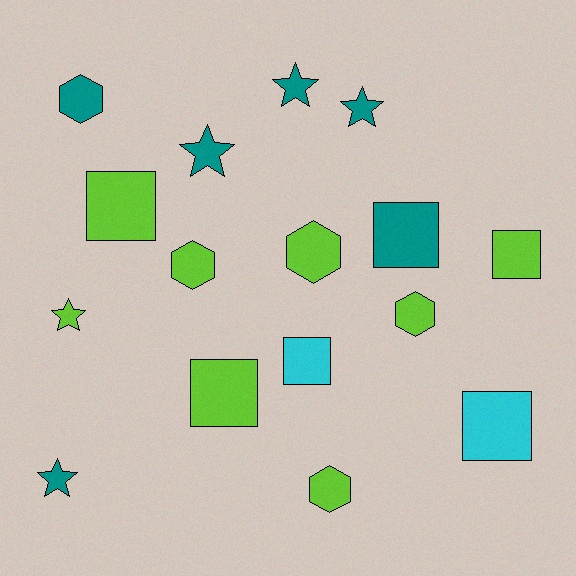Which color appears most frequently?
Lime, with 8 objects.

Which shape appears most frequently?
Square, with 6 objects.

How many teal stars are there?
There are 4 teal stars.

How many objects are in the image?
There are 16 objects.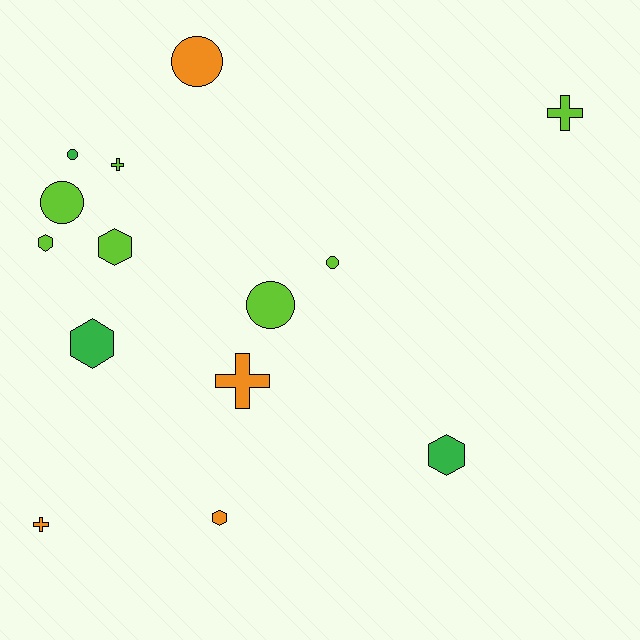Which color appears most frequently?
Lime, with 7 objects.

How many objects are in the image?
There are 14 objects.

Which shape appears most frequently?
Circle, with 5 objects.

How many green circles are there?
There is 1 green circle.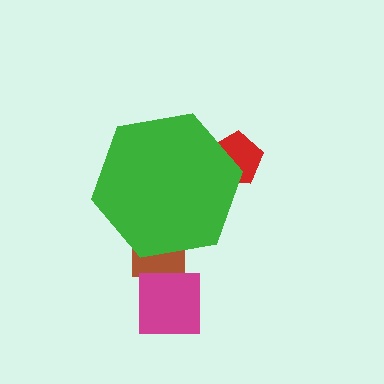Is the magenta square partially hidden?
No, the magenta square is fully visible.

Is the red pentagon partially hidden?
Yes, the red pentagon is partially hidden behind the green hexagon.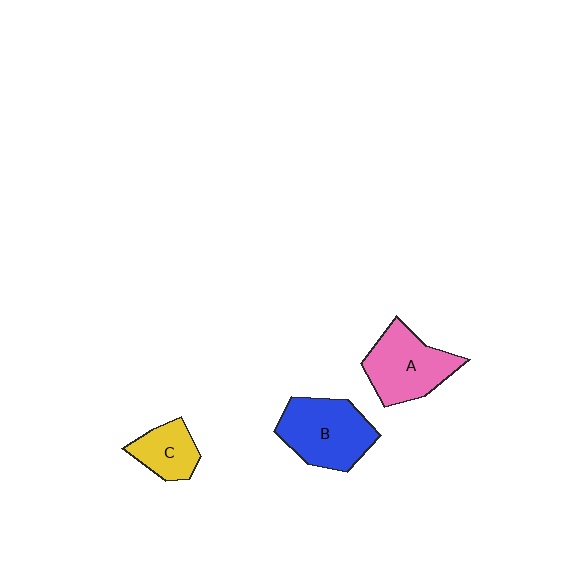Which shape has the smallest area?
Shape C (yellow).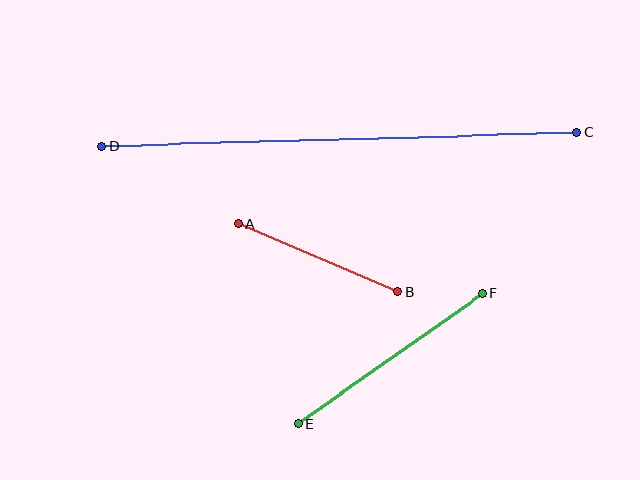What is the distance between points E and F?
The distance is approximately 226 pixels.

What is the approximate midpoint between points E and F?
The midpoint is at approximately (390, 359) pixels.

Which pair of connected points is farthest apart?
Points C and D are farthest apart.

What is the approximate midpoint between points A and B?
The midpoint is at approximately (318, 258) pixels.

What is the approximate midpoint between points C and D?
The midpoint is at approximately (339, 139) pixels.